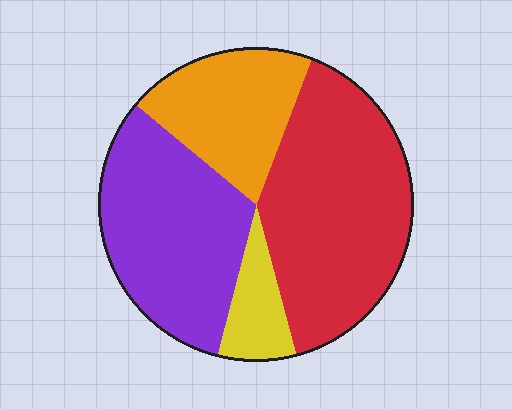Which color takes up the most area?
Red, at roughly 40%.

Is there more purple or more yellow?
Purple.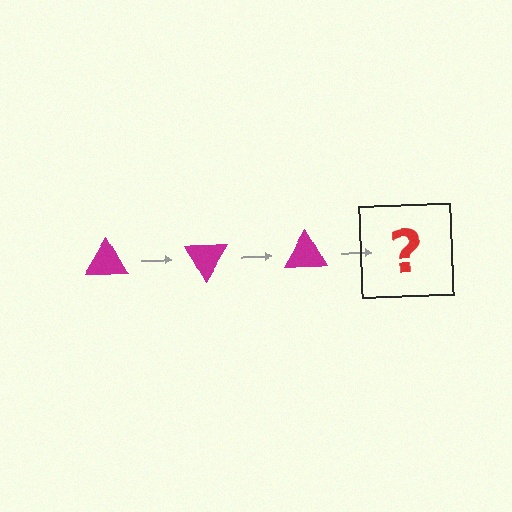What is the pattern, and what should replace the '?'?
The pattern is that the triangle rotates 60 degrees each step. The '?' should be a magenta triangle rotated 180 degrees.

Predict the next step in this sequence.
The next step is a magenta triangle rotated 180 degrees.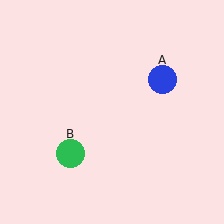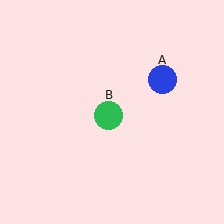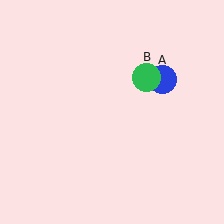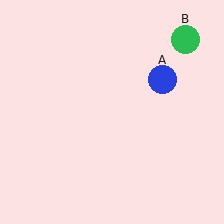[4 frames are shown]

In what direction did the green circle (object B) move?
The green circle (object B) moved up and to the right.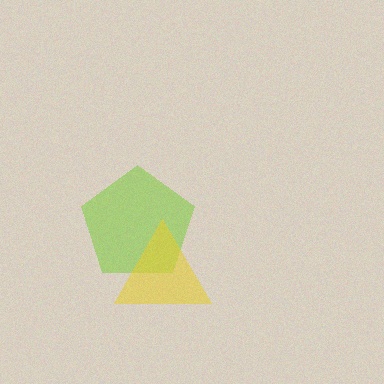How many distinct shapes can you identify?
There are 2 distinct shapes: a lime pentagon, a yellow triangle.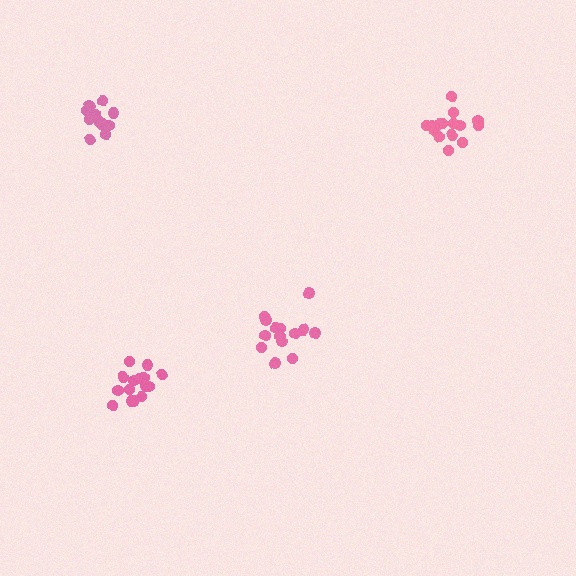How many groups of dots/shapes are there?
There are 4 groups.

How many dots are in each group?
Group 1: 15 dots, Group 2: 14 dots, Group 3: 15 dots, Group 4: 12 dots (56 total).